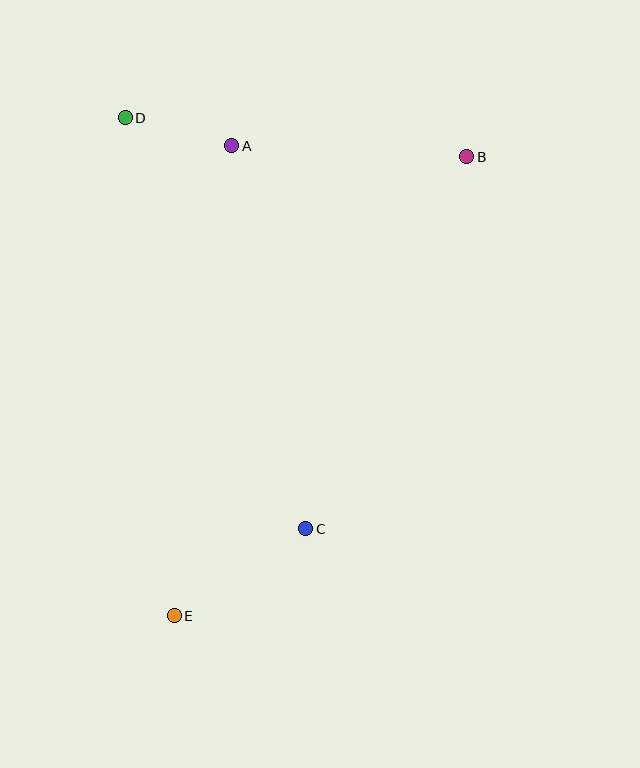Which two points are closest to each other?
Points A and D are closest to each other.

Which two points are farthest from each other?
Points B and E are farthest from each other.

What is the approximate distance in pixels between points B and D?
The distance between B and D is approximately 344 pixels.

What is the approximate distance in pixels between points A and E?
The distance between A and E is approximately 474 pixels.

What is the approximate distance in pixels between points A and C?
The distance between A and C is approximately 390 pixels.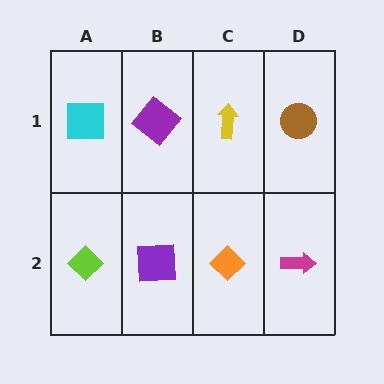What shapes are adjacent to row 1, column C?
An orange diamond (row 2, column C), a purple diamond (row 1, column B), a brown circle (row 1, column D).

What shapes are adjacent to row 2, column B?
A purple diamond (row 1, column B), a lime diamond (row 2, column A), an orange diamond (row 2, column C).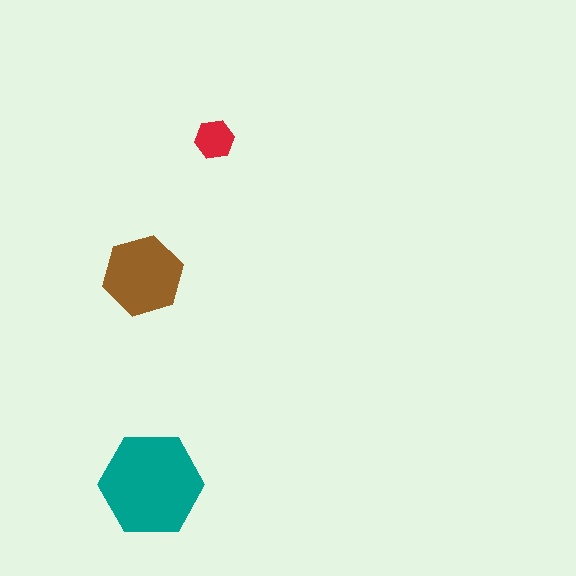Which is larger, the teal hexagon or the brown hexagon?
The teal one.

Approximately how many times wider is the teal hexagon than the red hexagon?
About 2.5 times wider.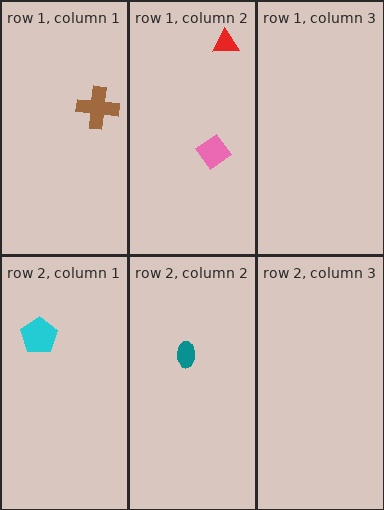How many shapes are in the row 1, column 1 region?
1.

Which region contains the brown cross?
The row 1, column 1 region.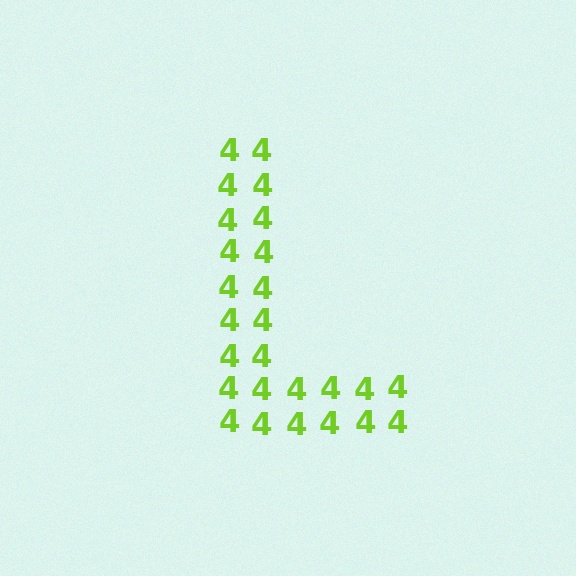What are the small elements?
The small elements are digit 4's.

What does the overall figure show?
The overall figure shows the letter L.